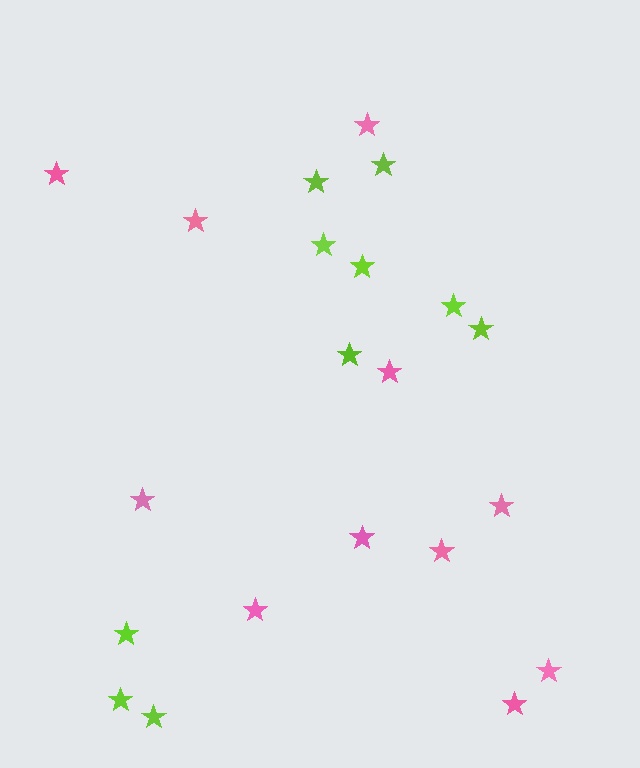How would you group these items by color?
There are 2 groups: one group of pink stars (11) and one group of lime stars (10).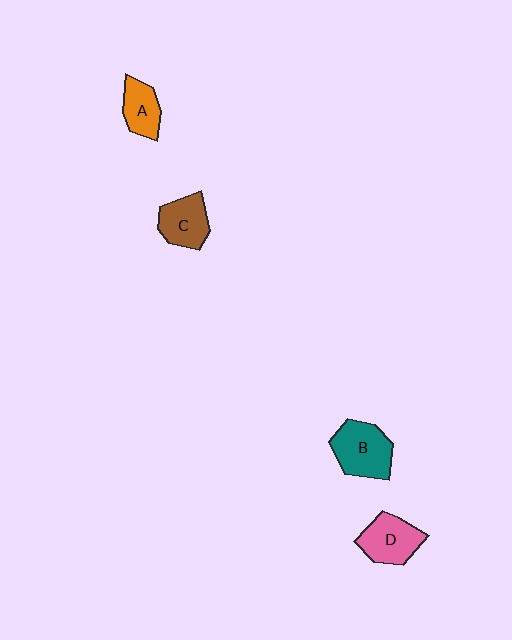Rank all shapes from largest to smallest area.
From largest to smallest: B (teal), D (pink), C (brown), A (orange).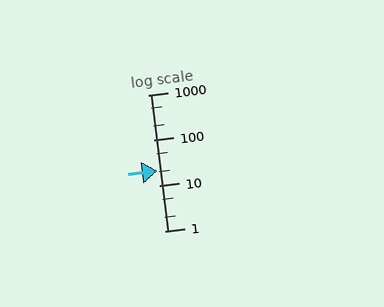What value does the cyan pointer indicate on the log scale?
The pointer indicates approximately 21.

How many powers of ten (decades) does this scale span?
The scale spans 3 decades, from 1 to 1000.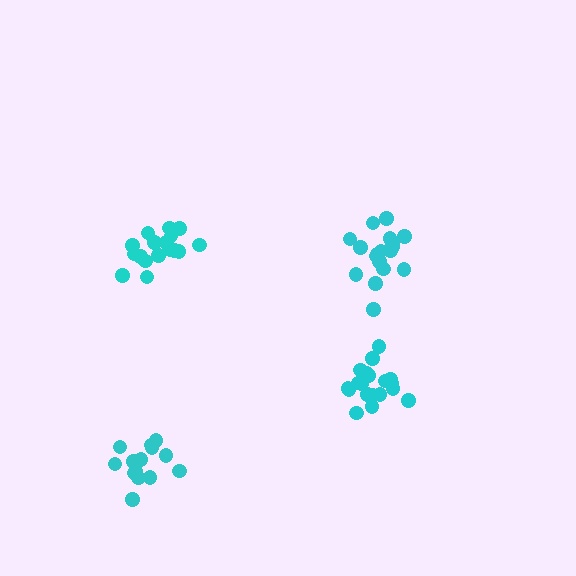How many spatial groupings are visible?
There are 4 spatial groupings.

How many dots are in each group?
Group 1: 17 dots, Group 2: 14 dots, Group 3: 19 dots, Group 4: 20 dots (70 total).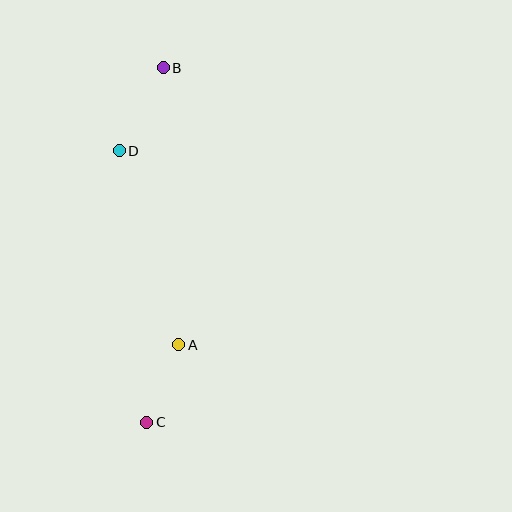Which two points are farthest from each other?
Points B and C are farthest from each other.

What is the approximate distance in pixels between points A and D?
The distance between A and D is approximately 203 pixels.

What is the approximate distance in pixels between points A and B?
The distance between A and B is approximately 278 pixels.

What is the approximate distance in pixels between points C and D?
The distance between C and D is approximately 273 pixels.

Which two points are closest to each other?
Points A and C are closest to each other.